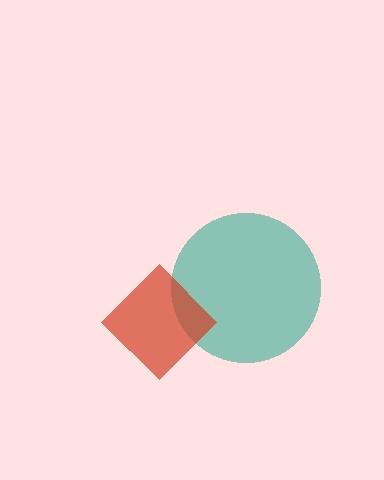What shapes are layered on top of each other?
The layered shapes are: a teal circle, a red diamond.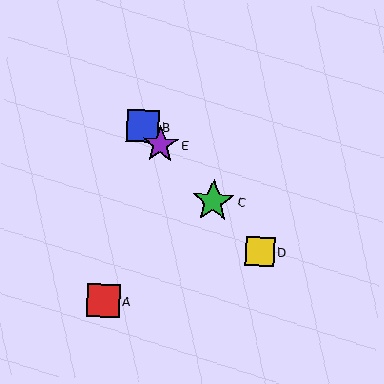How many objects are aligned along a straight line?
4 objects (B, C, D, E) are aligned along a straight line.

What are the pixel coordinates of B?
Object B is at (143, 126).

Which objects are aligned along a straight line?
Objects B, C, D, E are aligned along a straight line.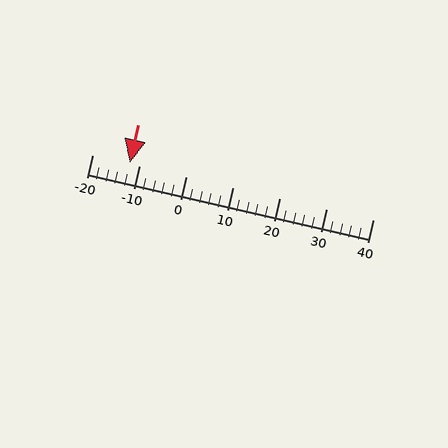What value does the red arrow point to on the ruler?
The red arrow points to approximately -12.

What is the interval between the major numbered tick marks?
The major tick marks are spaced 10 units apart.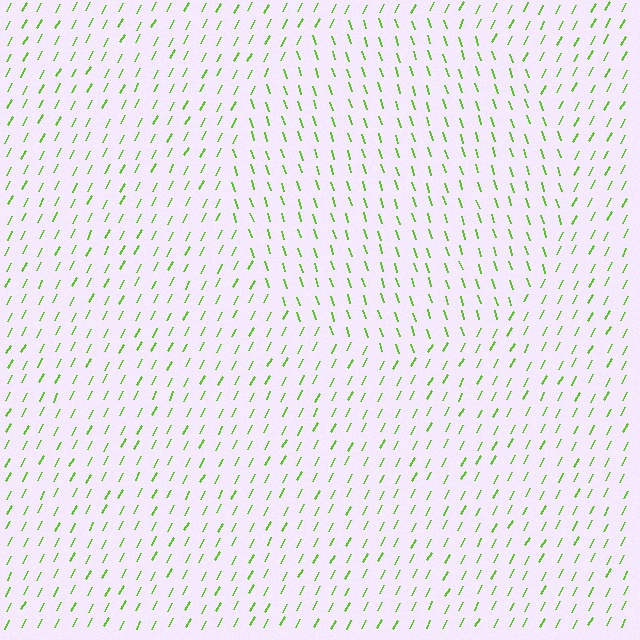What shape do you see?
I see a circle.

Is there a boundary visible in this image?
Yes, there is a texture boundary formed by a change in line orientation.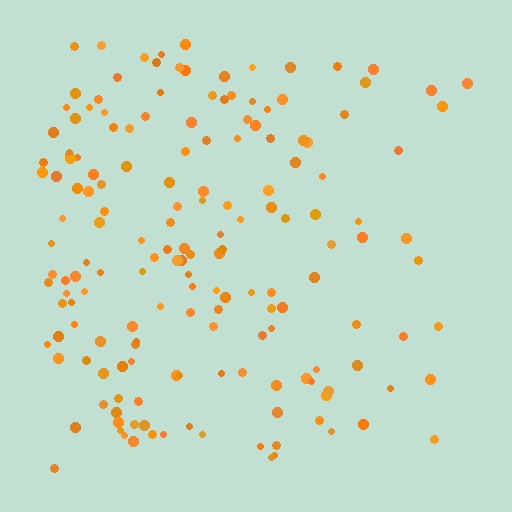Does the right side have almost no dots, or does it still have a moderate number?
Still a moderate number, just noticeably fewer than the left.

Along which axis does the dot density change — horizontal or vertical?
Horizontal.